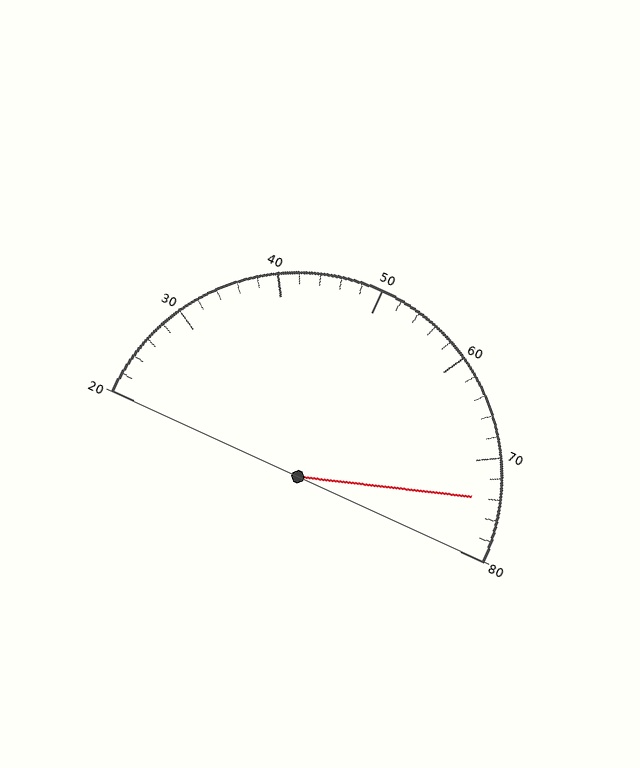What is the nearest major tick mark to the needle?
The nearest major tick mark is 70.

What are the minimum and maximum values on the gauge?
The gauge ranges from 20 to 80.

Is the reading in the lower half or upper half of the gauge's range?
The reading is in the upper half of the range (20 to 80).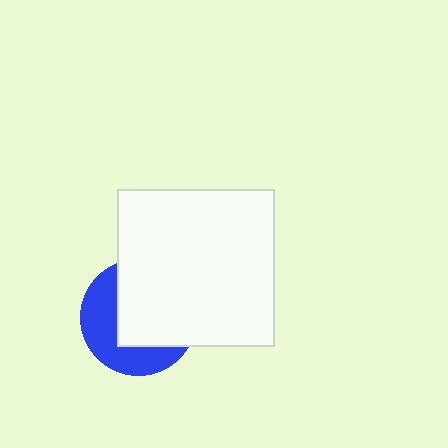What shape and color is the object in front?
The object in front is a white square.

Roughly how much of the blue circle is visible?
A small part of it is visible (roughly 42%).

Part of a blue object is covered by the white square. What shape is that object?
It is a circle.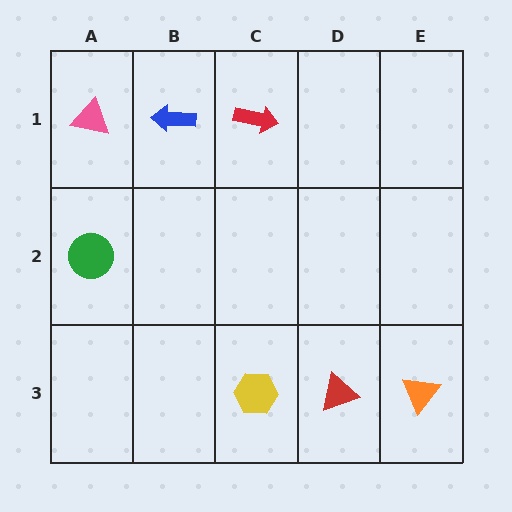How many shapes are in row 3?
3 shapes.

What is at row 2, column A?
A green circle.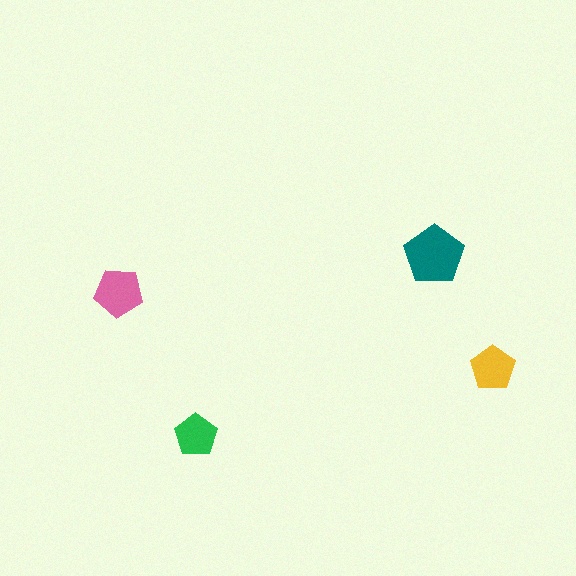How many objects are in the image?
There are 4 objects in the image.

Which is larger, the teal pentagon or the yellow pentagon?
The teal one.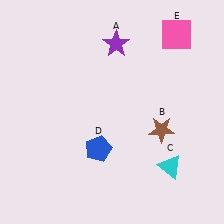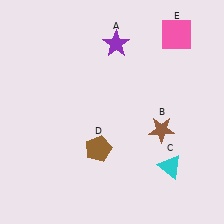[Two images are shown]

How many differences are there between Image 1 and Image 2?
There is 1 difference between the two images.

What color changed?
The pentagon (D) changed from blue in Image 1 to brown in Image 2.